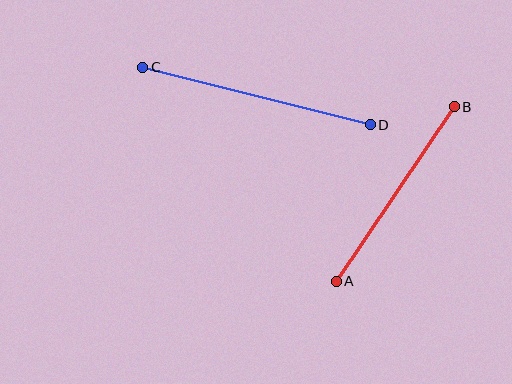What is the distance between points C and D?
The distance is approximately 235 pixels.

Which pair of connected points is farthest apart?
Points C and D are farthest apart.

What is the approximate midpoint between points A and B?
The midpoint is at approximately (395, 194) pixels.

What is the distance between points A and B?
The distance is approximately 211 pixels.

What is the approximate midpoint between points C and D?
The midpoint is at approximately (256, 96) pixels.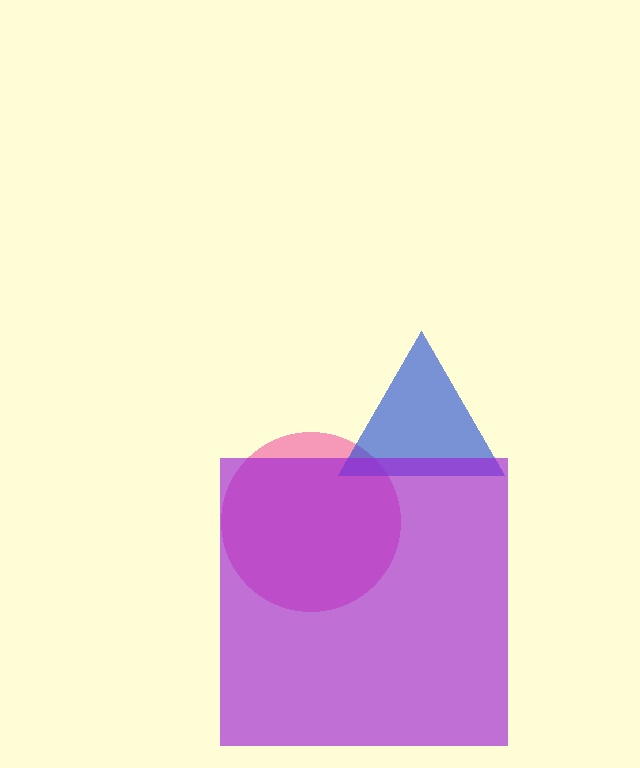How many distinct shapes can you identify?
There are 3 distinct shapes: a pink circle, a blue triangle, a purple square.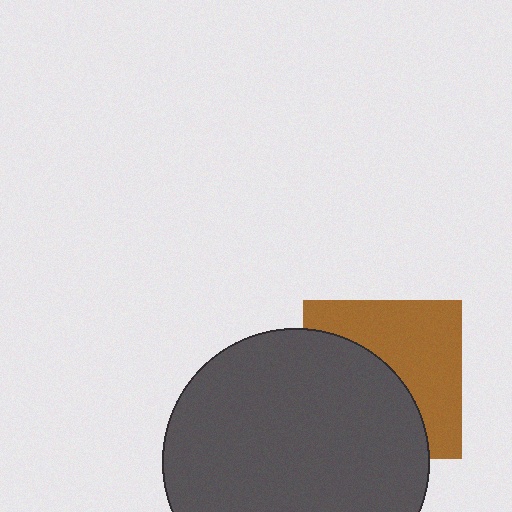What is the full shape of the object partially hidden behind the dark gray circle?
The partially hidden object is a brown square.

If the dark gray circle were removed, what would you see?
You would see the complete brown square.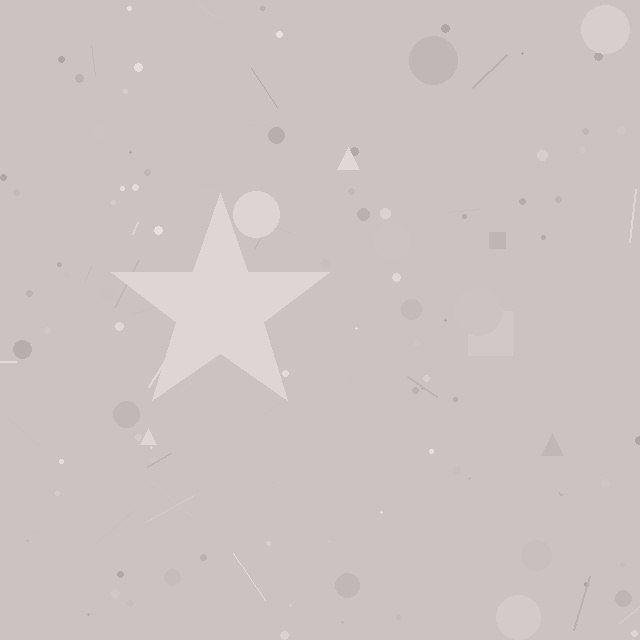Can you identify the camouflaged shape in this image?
The camouflaged shape is a star.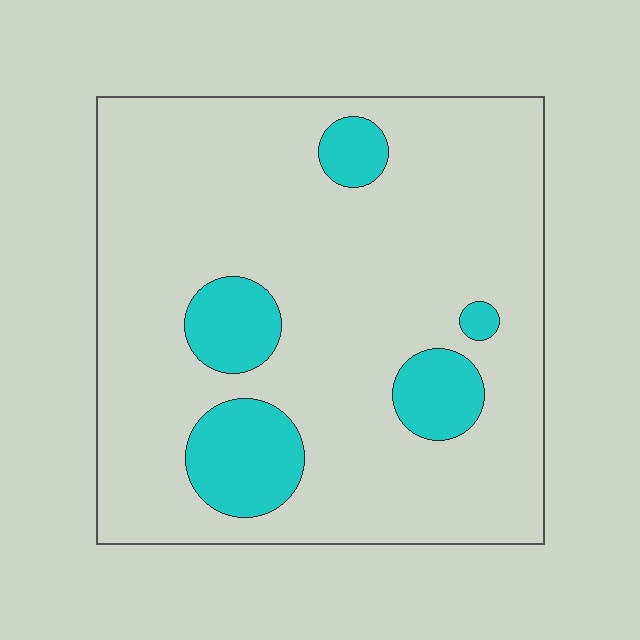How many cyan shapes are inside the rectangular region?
5.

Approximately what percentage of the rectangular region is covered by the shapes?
Approximately 15%.